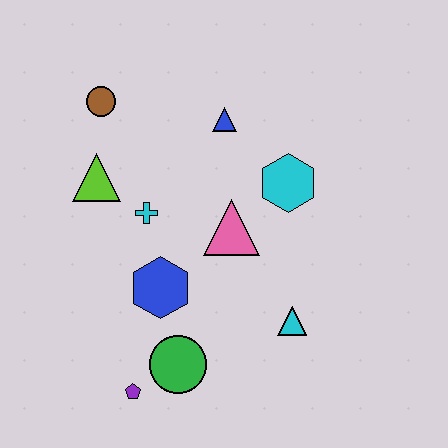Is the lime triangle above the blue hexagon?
Yes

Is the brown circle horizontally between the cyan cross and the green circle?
No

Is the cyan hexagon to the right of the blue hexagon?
Yes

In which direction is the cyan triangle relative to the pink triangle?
The cyan triangle is below the pink triangle.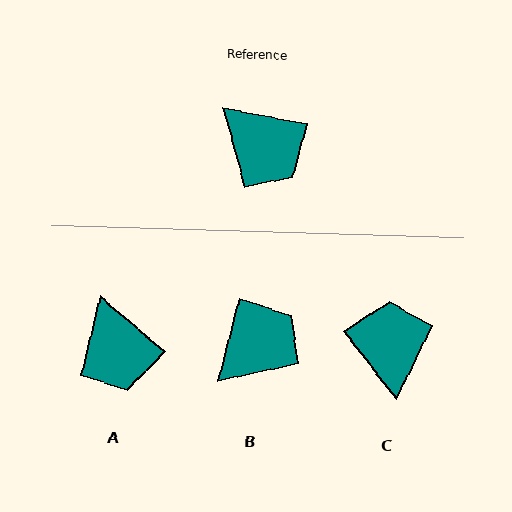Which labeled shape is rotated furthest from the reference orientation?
C, about 139 degrees away.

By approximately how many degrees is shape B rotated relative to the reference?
Approximately 87 degrees counter-clockwise.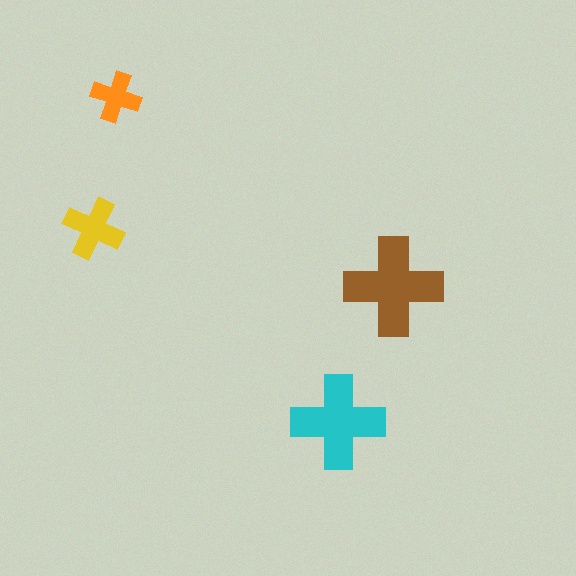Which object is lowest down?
The cyan cross is bottommost.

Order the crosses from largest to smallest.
the brown one, the cyan one, the yellow one, the orange one.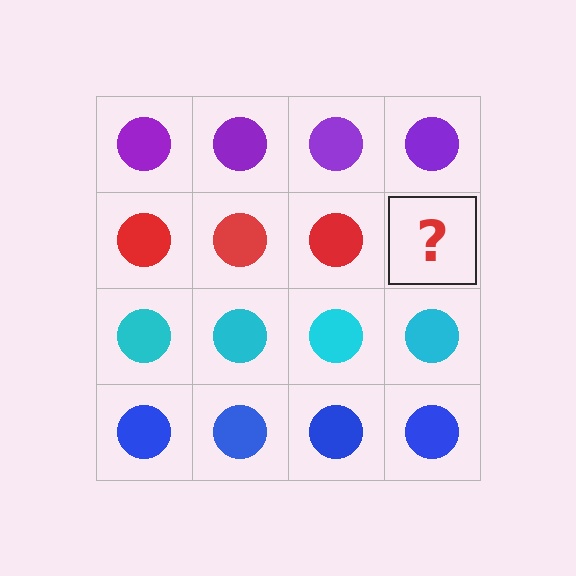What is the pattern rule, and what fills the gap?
The rule is that each row has a consistent color. The gap should be filled with a red circle.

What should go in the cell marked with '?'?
The missing cell should contain a red circle.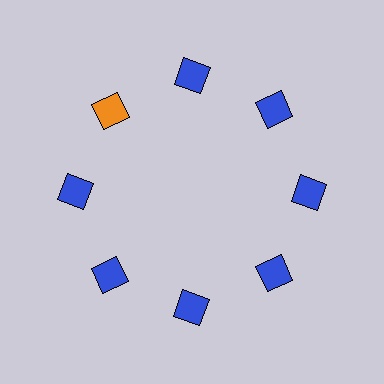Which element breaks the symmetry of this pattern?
The orange square at roughly the 10 o'clock position breaks the symmetry. All other shapes are blue squares.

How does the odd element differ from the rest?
It has a different color: orange instead of blue.